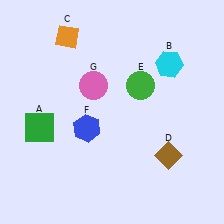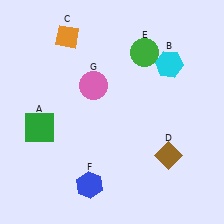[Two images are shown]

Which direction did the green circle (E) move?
The green circle (E) moved up.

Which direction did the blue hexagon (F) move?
The blue hexagon (F) moved down.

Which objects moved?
The objects that moved are: the green circle (E), the blue hexagon (F).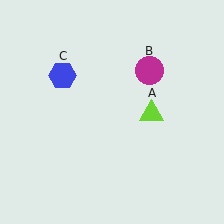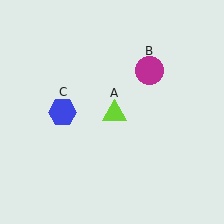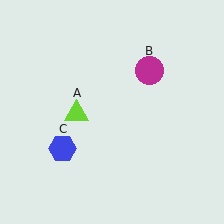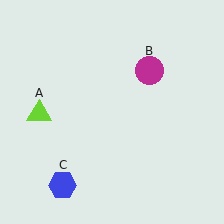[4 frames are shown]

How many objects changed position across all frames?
2 objects changed position: lime triangle (object A), blue hexagon (object C).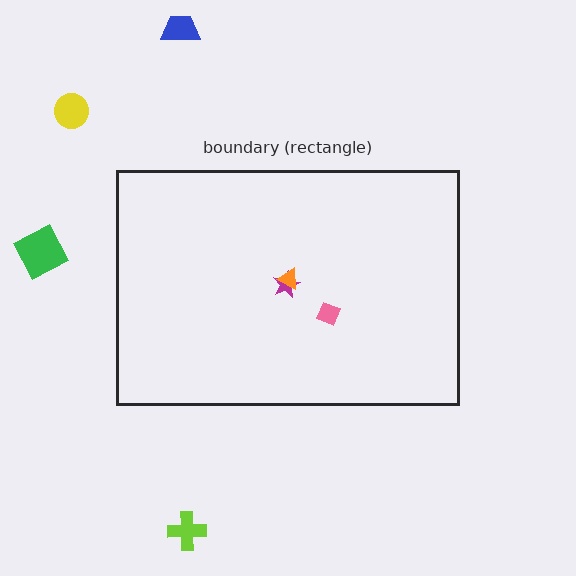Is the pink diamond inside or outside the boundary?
Inside.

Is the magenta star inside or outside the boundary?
Inside.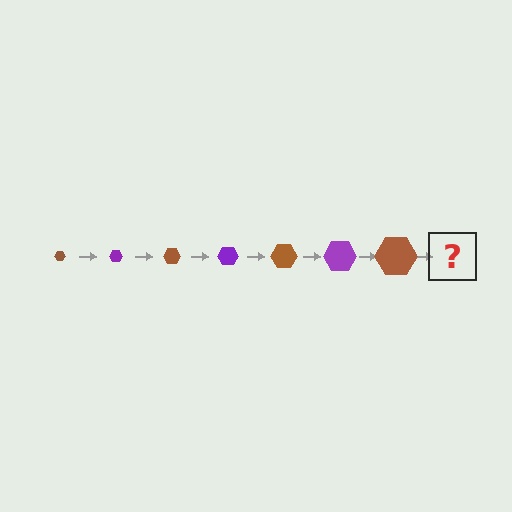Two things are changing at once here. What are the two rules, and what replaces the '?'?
The two rules are that the hexagon grows larger each step and the color cycles through brown and purple. The '?' should be a purple hexagon, larger than the previous one.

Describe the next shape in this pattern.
It should be a purple hexagon, larger than the previous one.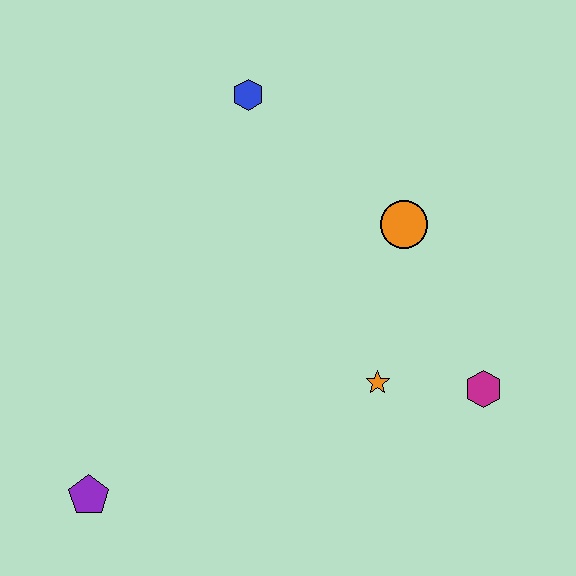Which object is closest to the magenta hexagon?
The orange star is closest to the magenta hexagon.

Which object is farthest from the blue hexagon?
The purple pentagon is farthest from the blue hexagon.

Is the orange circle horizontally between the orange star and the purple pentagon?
No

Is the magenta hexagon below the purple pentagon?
No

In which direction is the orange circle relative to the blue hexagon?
The orange circle is to the right of the blue hexagon.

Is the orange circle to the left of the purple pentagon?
No